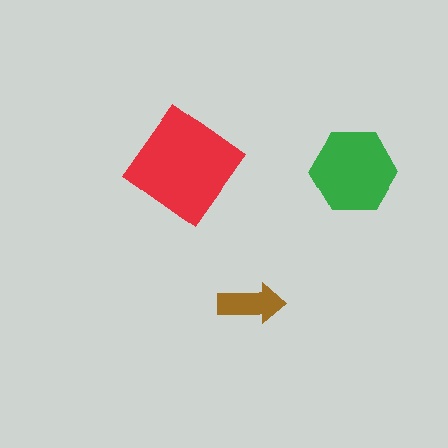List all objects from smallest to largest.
The brown arrow, the green hexagon, the red diamond.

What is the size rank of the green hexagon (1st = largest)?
2nd.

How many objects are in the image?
There are 3 objects in the image.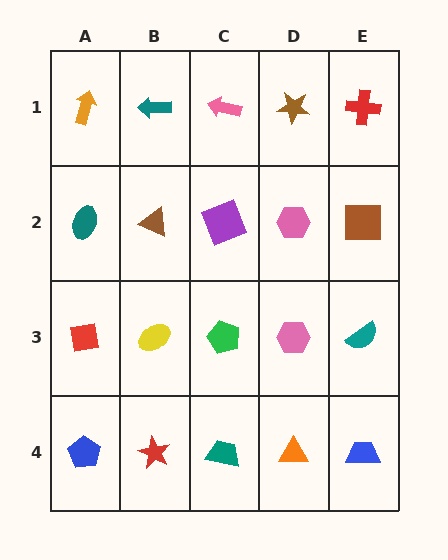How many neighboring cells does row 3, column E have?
3.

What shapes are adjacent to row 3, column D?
A pink hexagon (row 2, column D), an orange triangle (row 4, column D), a green pentagon (row 3, column C), a teal semicircle (row 3, column E).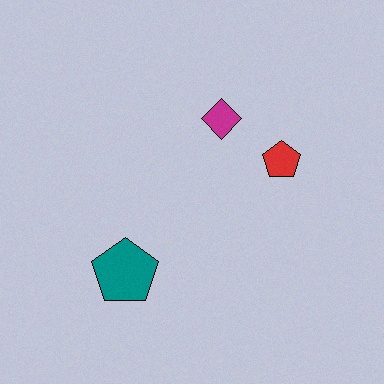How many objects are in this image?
There are 3 objects.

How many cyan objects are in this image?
There are no cyan objects.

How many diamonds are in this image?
There is 1 diamond.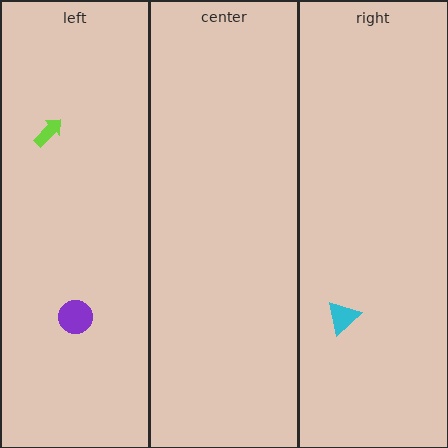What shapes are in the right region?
The cyan triangle.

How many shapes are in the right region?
1.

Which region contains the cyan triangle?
The right region.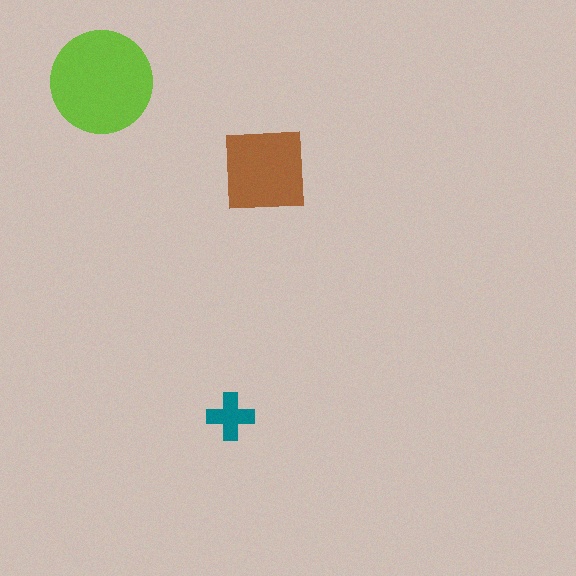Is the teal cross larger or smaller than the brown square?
Smaller.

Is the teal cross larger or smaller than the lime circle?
Smaller.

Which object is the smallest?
The teal cross.